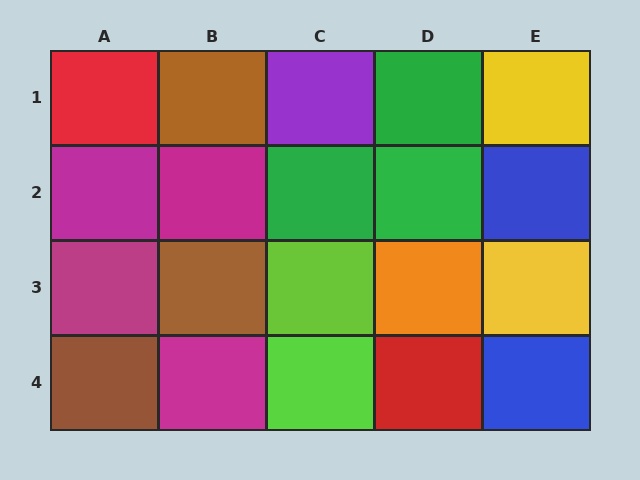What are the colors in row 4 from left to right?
Brown, magenta, lime, red, blue.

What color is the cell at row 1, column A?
Red.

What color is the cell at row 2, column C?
Green.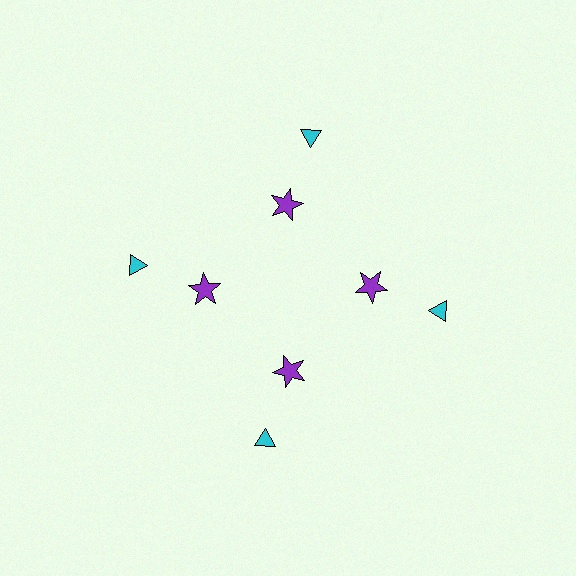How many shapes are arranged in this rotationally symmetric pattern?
There are 8 shapes, arranged in 4 groups of 2.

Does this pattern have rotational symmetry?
Yes, this pattern has 4-fold rotational symmetry. It looks the same after rotating 90 degrees around the center.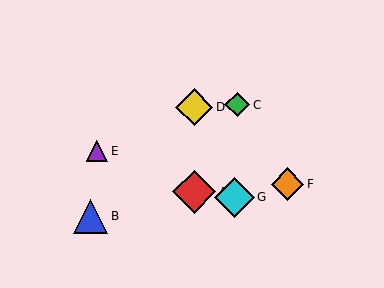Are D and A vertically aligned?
Yes, both are at x≈194.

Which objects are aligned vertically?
Objects A, D are aligned vertically.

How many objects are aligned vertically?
2 objects (A, D) are aligned vertically.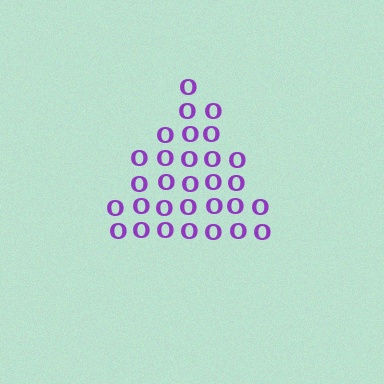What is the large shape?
The large shape is a triangle.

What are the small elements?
The small elements are letter O's.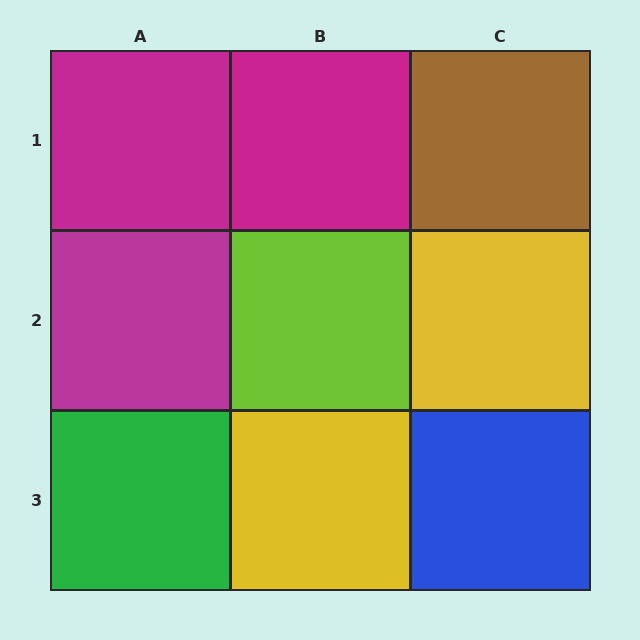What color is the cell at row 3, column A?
Green.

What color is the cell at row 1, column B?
Magenta.